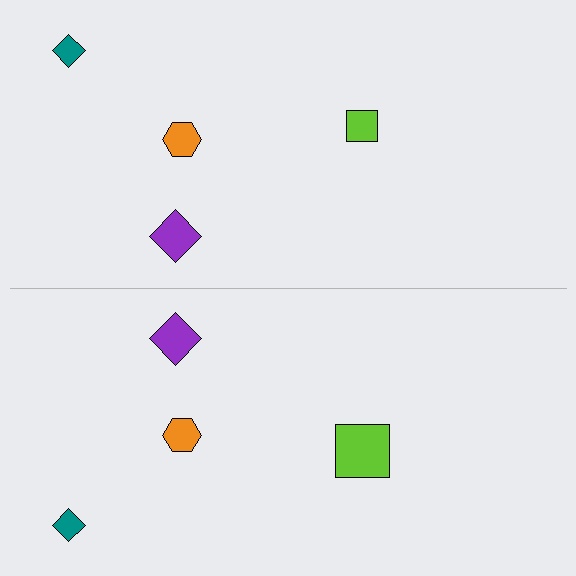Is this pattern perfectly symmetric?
No, the pattern is not perfectly symmetric. The lime square on the bottom side has a different size than its mirror counterpart.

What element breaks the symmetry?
The lime square on the bottom side has a different size than its mirror counterpart.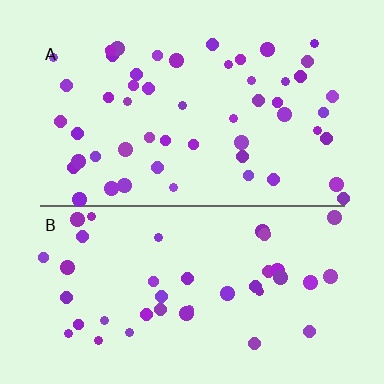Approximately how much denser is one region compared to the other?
Approximately 1.3× — region A over region B.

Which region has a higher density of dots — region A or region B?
A (the top).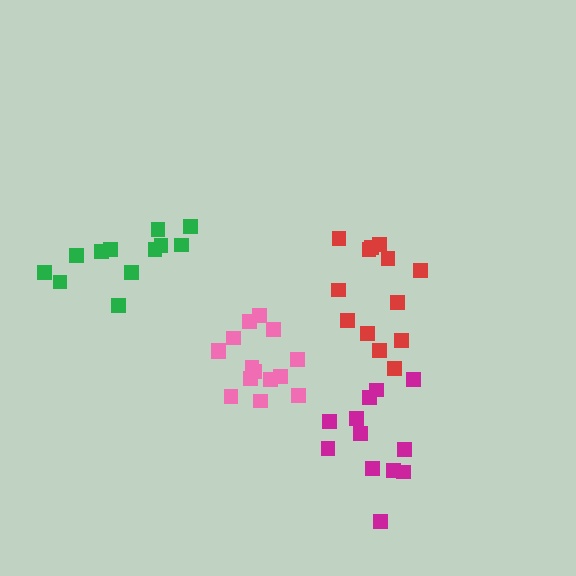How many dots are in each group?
Group 1: 12 dots, Group 2: 15 dots, Group 3: 12 dots, Group 4: 13 dots (52 total).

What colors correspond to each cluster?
The clusters are colored: magenta, pink, green, red.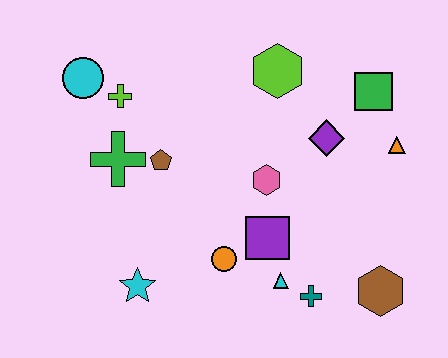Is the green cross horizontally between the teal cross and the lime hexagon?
No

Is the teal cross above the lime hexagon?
No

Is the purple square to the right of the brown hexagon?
No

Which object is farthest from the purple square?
The cyan circle is farthest from the purple square.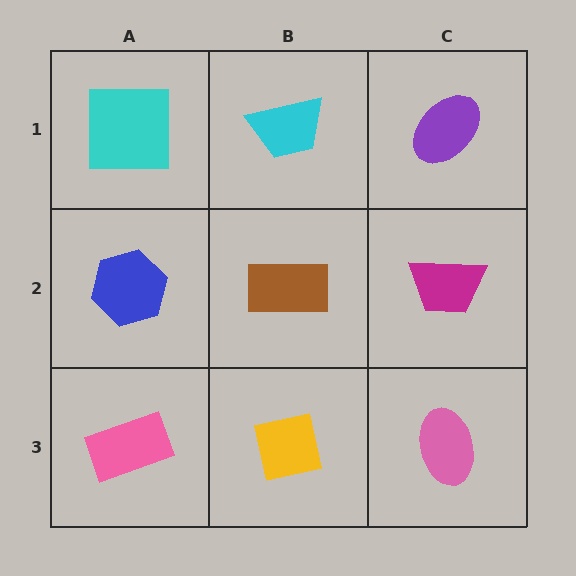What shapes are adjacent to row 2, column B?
A cyan trapezoid (row 1, column B), a yellow square (row 3, column B), a blue hexagon (row 2, column A), a magenta trapezoid (row 2, column C).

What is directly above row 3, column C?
A magenta trapezoid.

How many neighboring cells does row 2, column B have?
4.